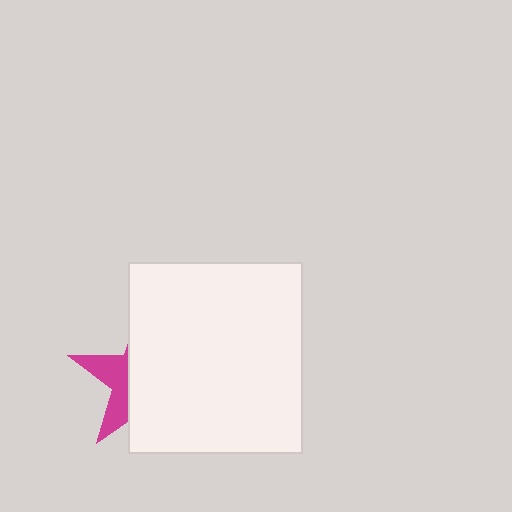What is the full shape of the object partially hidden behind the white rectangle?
The partially hidden object is a magenta star.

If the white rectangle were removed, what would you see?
You would see the complete magenta star.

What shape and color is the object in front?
The object in front is a white rectangle.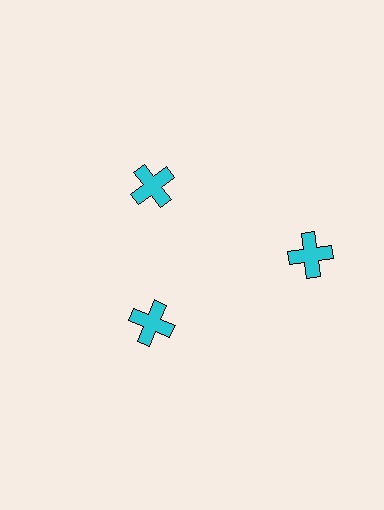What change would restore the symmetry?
The symmetry would be restored by moving it inward, back onto the ring so that all 3 crosses sit at equal angles and equal distance from the center.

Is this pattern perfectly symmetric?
No. The 3 cyan crosses are arranged in a ring, but one element near the 3 o'clock position is pushed outward from the center, breaking the 3-fold rotational symmetry.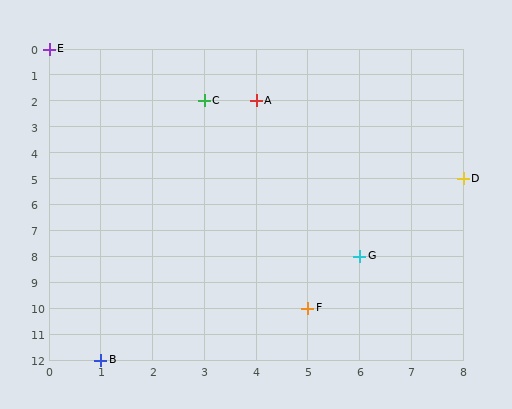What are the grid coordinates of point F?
Point F is at grid coordinates (5, 10).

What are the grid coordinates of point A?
Point A is at grid coordinates (4, 2).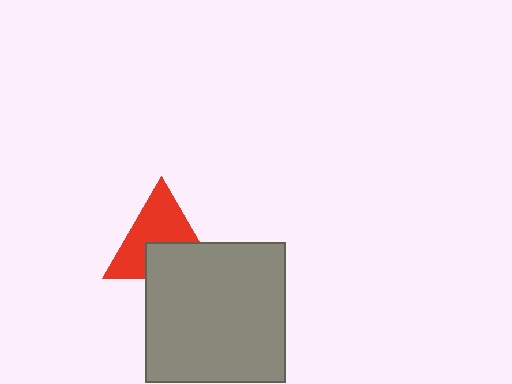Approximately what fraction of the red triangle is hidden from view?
Roughly 40% of the red triangle is hidden behind the gray square.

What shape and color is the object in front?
The object in front is a gray square.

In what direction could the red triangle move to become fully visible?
The red triangle could move up. That would shift it out from behind the gray square entirely.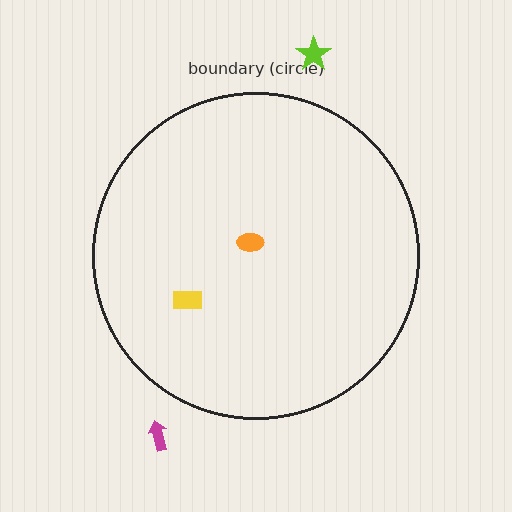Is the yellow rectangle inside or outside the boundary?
Inside.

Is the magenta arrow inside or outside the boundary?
Outside.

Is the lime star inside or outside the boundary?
Outside.